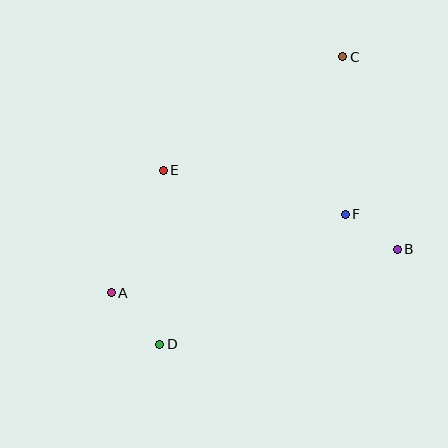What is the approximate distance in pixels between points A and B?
The distance between A and B is approximately 289 pixels.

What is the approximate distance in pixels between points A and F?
The distance between A and F is approximately 247 pixels.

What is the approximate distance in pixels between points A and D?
The distance between A and D is approximately 71 pixels.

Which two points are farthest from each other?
Points C and D are farthest from each other.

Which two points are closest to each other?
Points B and F are closest to each other.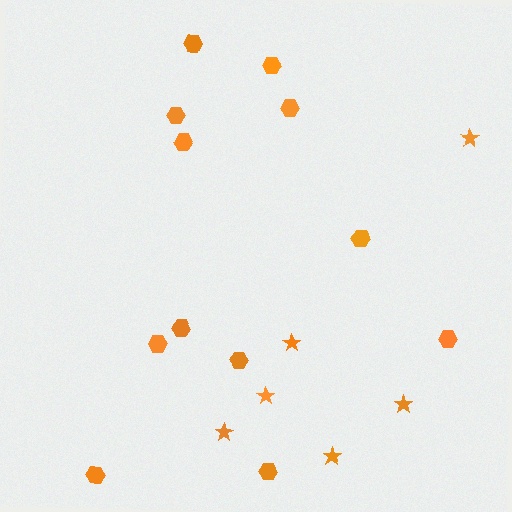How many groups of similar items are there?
There are 2 groups: one group of hexagons (12) and one group of stars (6).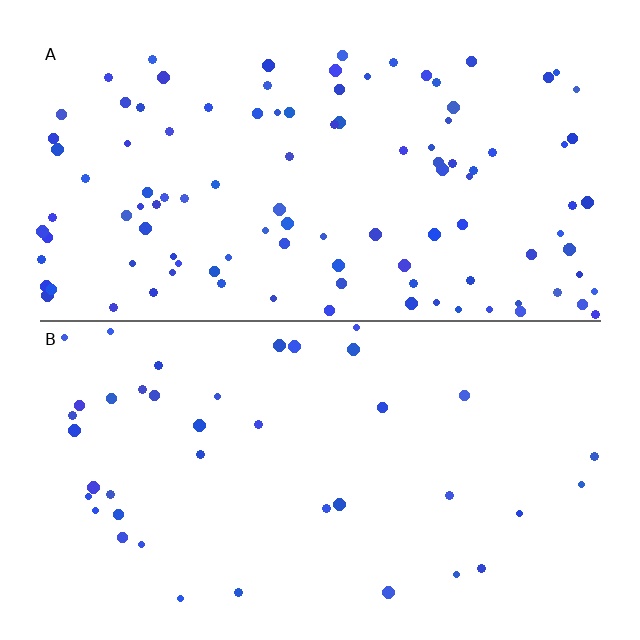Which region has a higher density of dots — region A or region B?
A (the top).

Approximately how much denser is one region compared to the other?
Approximately 2.7× — region A over region B.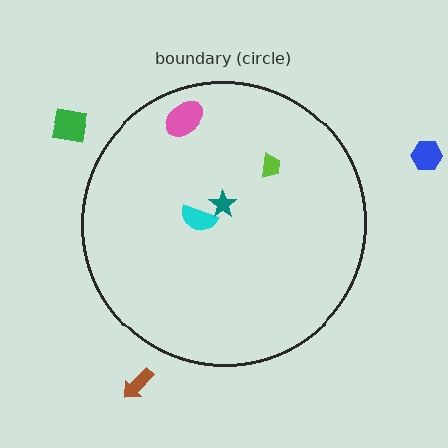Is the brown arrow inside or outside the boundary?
Outside.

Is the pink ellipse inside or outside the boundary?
Inside.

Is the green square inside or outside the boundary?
Outside.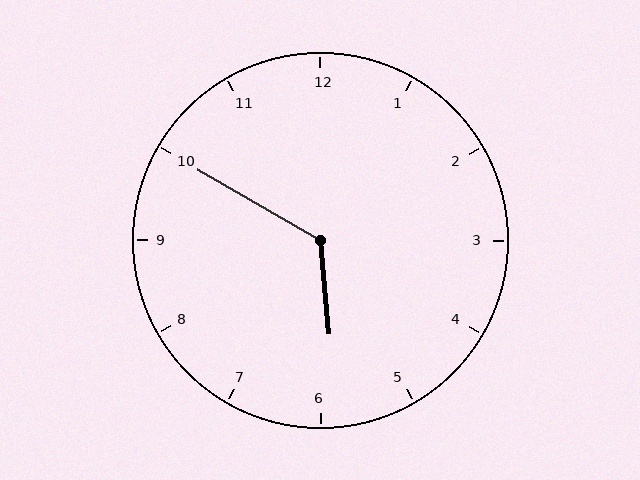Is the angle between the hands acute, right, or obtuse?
It is obtuse.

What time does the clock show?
5:50.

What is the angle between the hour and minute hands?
Approximately 125 degrees.